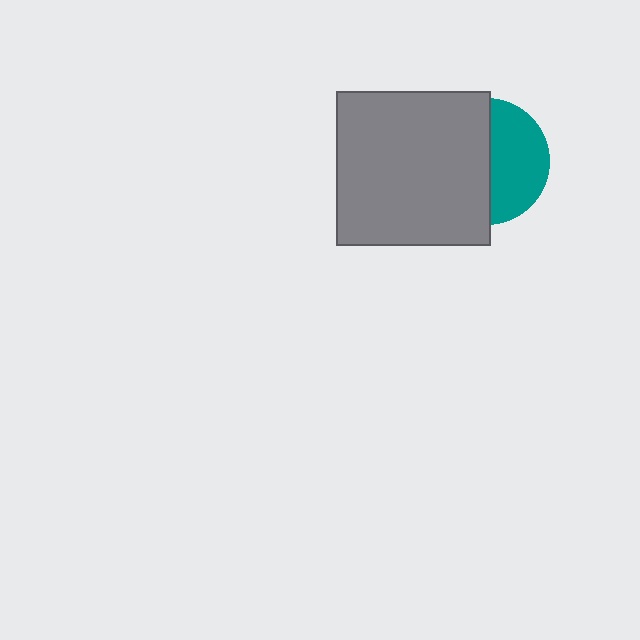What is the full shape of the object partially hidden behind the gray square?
The partially hidden object is a teal circle.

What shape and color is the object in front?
The object in front is a gray square.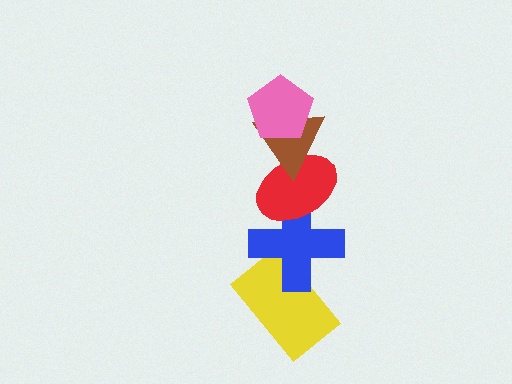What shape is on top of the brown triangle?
The pink pentagon is on top of the brown triangle.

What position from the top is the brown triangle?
The brown triangle is 2nd from the top.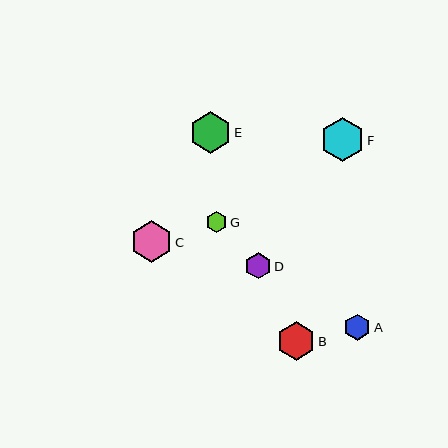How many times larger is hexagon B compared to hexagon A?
Hexagon B is approximately 1.4 times the size of hexagon A.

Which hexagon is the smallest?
Hexagon G is the smallest with a size of approximately 21 pixels.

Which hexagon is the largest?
Hexagon F is the largest with a size of approximately 44 pixels.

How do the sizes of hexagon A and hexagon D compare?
Hexagon A and hexagon D are approximately the same size.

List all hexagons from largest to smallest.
From largest to smallest: F, C, E, B, A, D, G.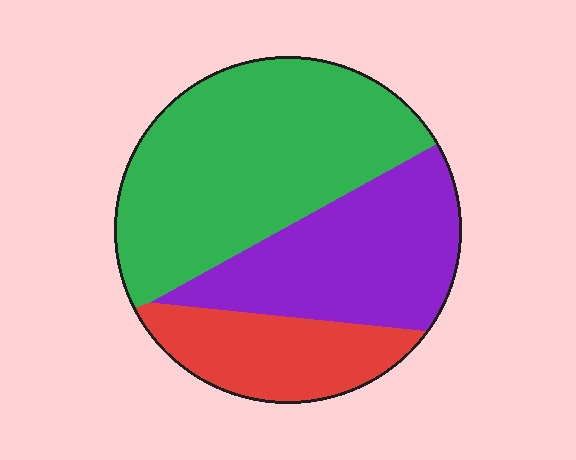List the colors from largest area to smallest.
From largest to smallest: green, purple, red.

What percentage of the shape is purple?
Purple covers roughly 30% of the shape.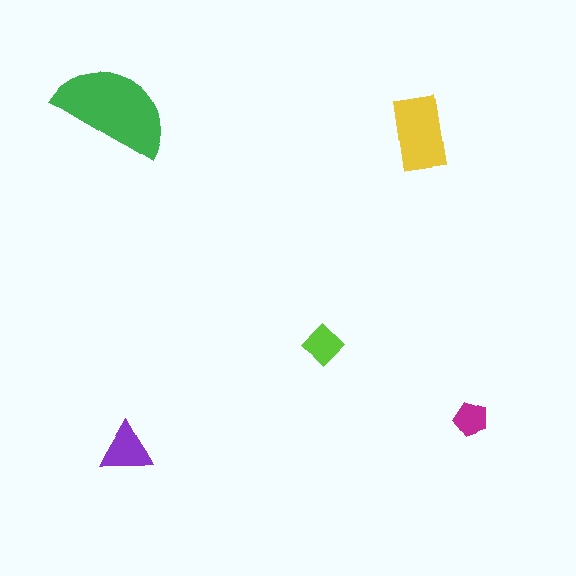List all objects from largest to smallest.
The green semicircle, the yellow rectangle, the purple triangle, the lime diamond, the magenta pentagon.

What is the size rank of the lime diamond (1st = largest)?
4th.